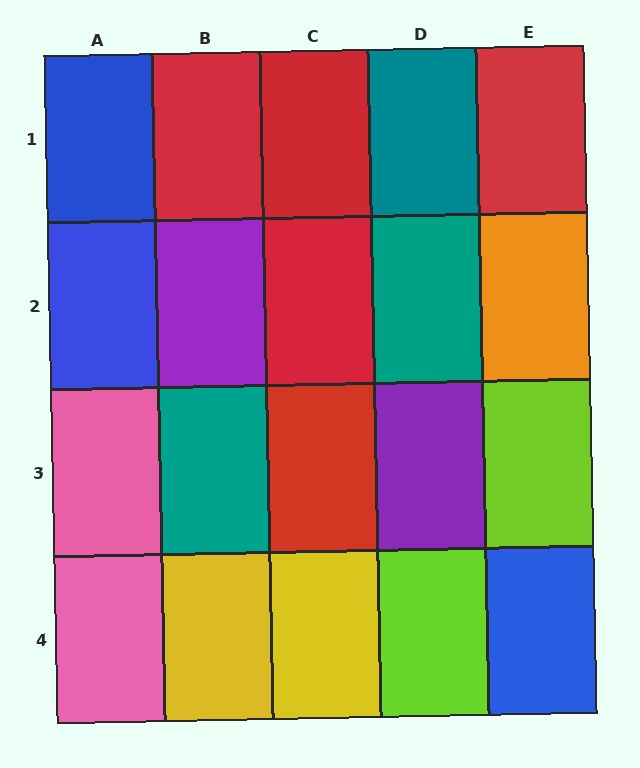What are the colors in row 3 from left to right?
Pink, teal, red, purple, lime.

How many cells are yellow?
2 cells are yellow.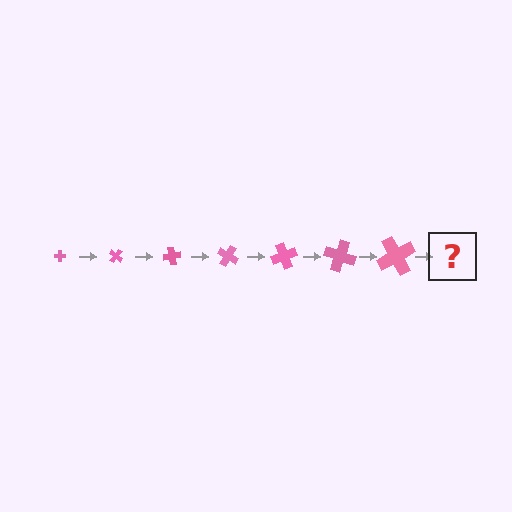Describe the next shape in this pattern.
It should be a cross, larger than the previous one and rotated 280 degrees from the start.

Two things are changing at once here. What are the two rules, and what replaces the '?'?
The two rules are that the cross grows larger each step and it rotates 40 degrees each step. The '?' should be a cross, larger than the previous one and rotated 280 degrees from the start.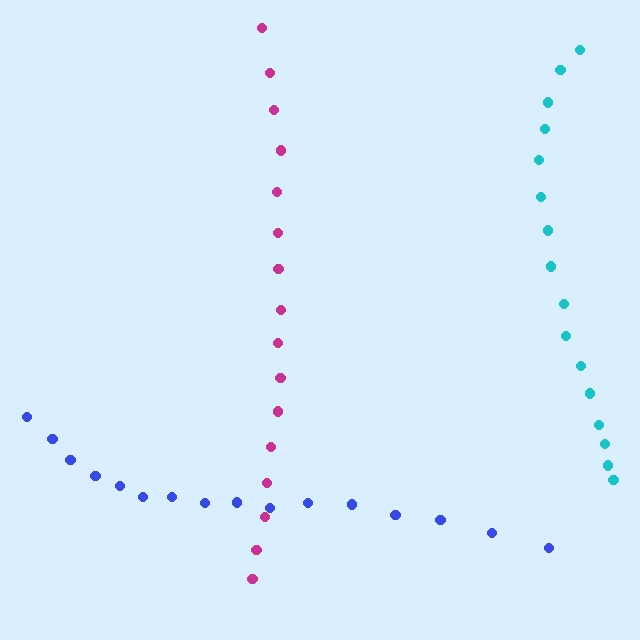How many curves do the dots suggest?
There are 3 distinct paths.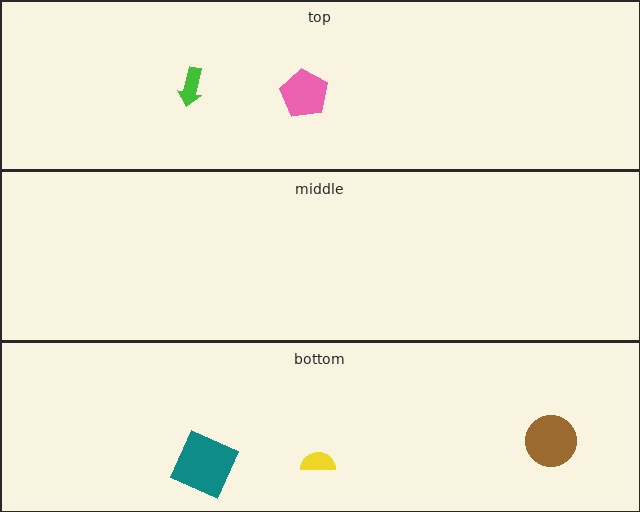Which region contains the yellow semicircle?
The bottom region.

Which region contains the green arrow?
The top region.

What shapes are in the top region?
The green arrow, the pink pentagon.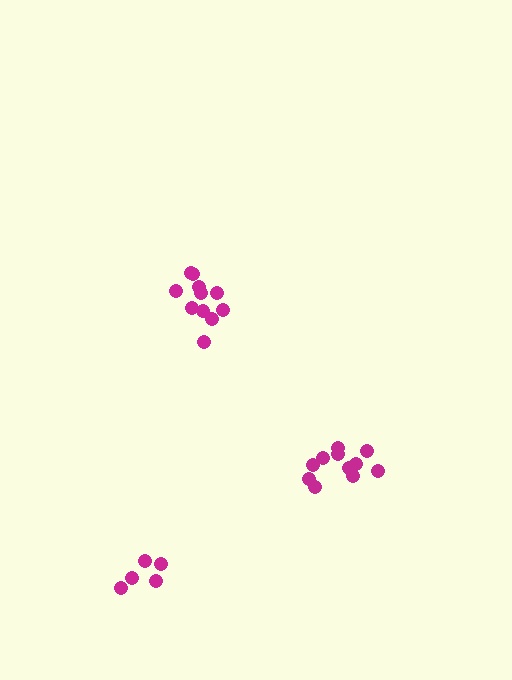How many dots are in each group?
Group 1: 11 dots, Group 2: 11 dots, Group 3: 5 dots (27 total).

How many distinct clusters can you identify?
There are 3 distinct clusters.